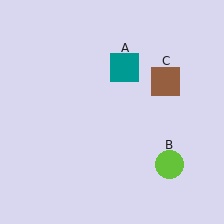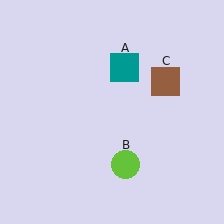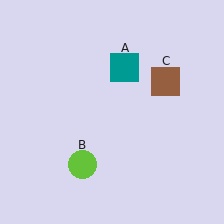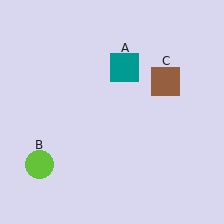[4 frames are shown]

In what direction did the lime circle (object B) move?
The lime circle (object B) moved left.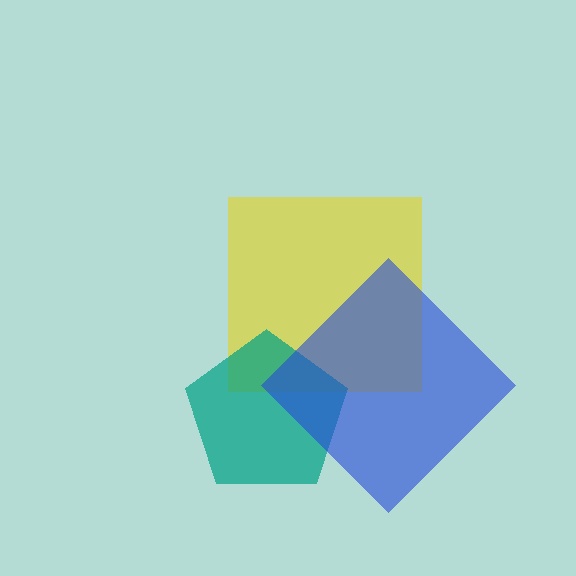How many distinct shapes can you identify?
There are 3 distinct shapes: a yellow square, a teal pentagon, a blue diamond.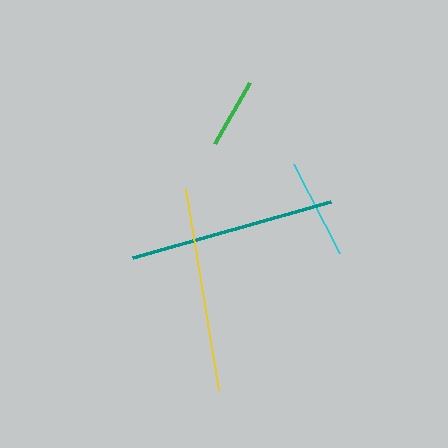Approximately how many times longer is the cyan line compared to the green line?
The cyan line is approximately 1.4 times the length of the green line.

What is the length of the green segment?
The green segment is approximately 71 pixels long.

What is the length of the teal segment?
The teal segment is approximately 206 pixels long.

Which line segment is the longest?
The teal line is the longest at approximately 206 pixels.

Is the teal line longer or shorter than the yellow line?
The teal line is longer than the yellow line.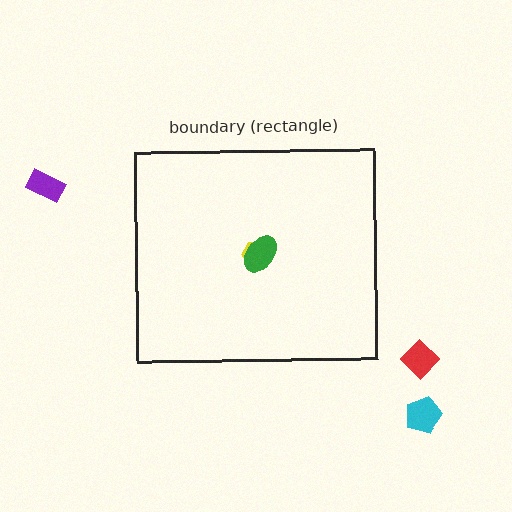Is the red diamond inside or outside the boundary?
Outside.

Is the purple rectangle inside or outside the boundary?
Outside.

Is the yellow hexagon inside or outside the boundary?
Inside.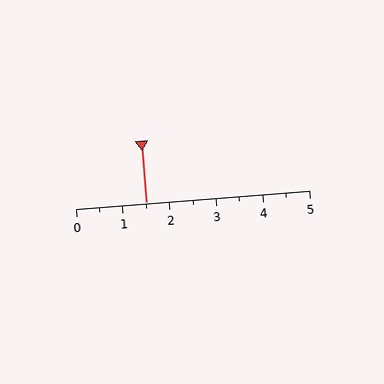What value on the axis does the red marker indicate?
The marker indicates approximately 1.5.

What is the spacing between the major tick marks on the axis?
The major ticks are spaced 1 apart.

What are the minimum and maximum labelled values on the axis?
The axis runs from 0 to 5.